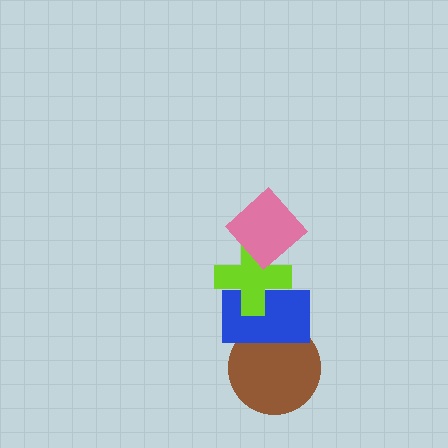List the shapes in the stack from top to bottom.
From top to bottom: the pink diamond, the lime cross, the blue rectangle, the brown circle.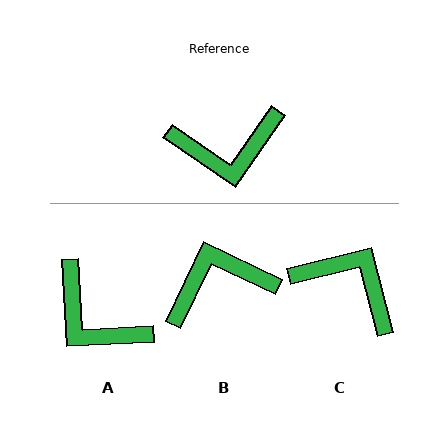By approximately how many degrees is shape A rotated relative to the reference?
Approximately 52 degrees clockwise.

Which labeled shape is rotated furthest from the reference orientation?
B, about 171 degrees away.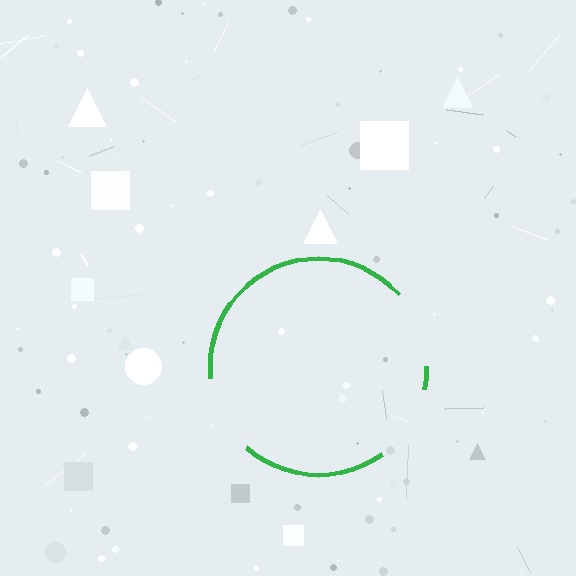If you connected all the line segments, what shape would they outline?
They would outline a circle.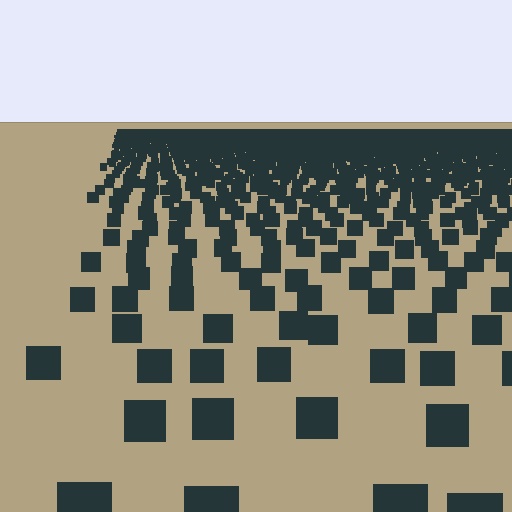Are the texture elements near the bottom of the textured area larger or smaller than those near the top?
Larger. Near the bottom, elements are closer to the viewer and appear at a bigger on-screen size.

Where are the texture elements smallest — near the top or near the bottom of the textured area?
Near the top.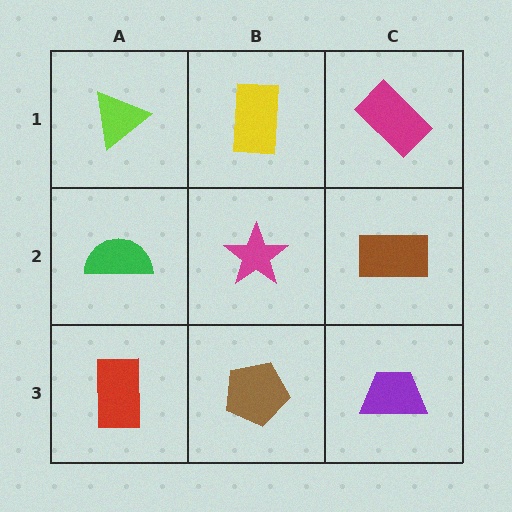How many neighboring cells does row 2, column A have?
3.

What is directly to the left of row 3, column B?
A red rectangle.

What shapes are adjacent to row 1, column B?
A magenta star (row 2, column B), a lime triangle (row 1, column A), a magenta rectangle (row 1, column C).